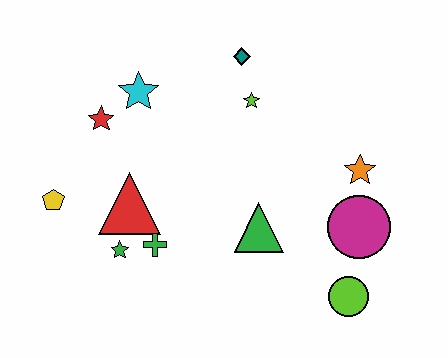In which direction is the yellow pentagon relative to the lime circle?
The yellow pentagon is to the left of the lime circle.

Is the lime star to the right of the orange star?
No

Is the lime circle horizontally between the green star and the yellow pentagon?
No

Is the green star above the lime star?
No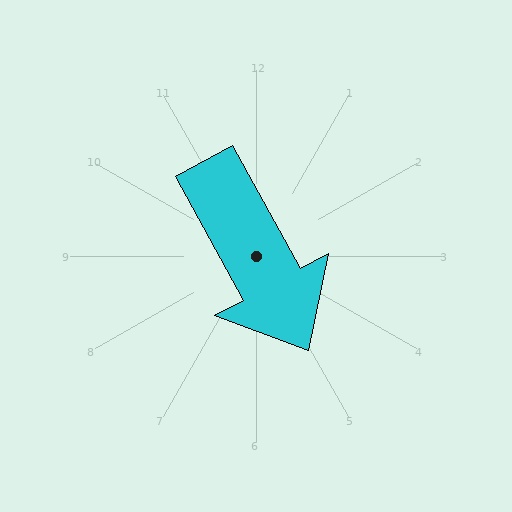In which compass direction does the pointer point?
Southeast.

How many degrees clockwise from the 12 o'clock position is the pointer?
Approximately 151 degrees.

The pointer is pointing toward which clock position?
Roughly 5 o'clock.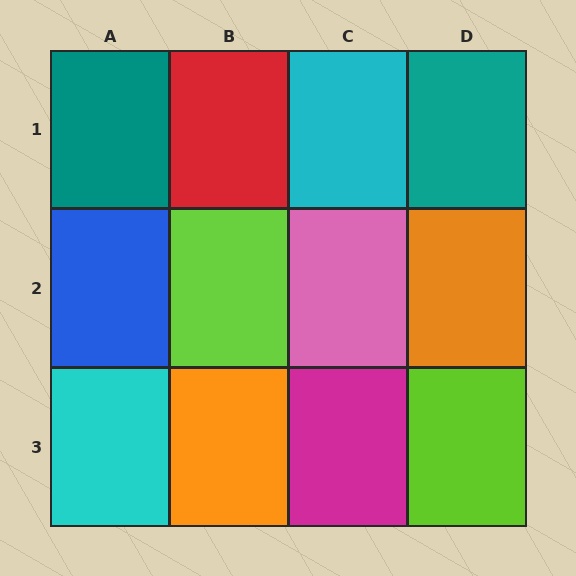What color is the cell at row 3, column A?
Cyan.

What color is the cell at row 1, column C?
Cyan.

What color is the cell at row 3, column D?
Lime.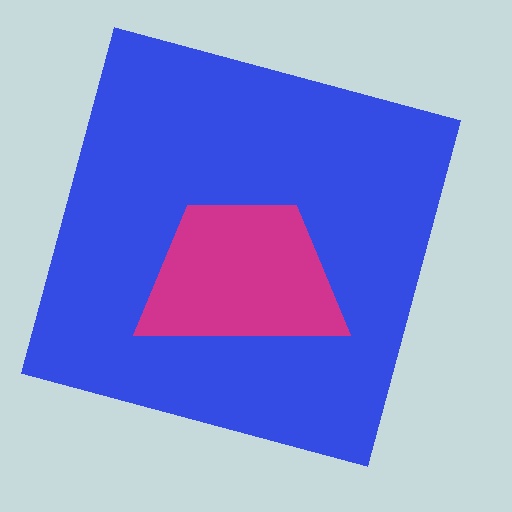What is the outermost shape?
The blue square.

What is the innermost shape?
The magenta trapezoid.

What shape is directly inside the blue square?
The magenta trapezoid.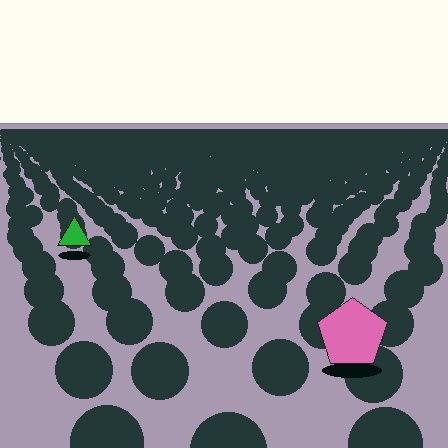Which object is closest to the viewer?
The pink pentagon is closest. The texture marks near it are larger and more spread out.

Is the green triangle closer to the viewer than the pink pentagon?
No. The pink pentagon is closer — you can tell from the texture gradient: the ground texture is coarser near it.